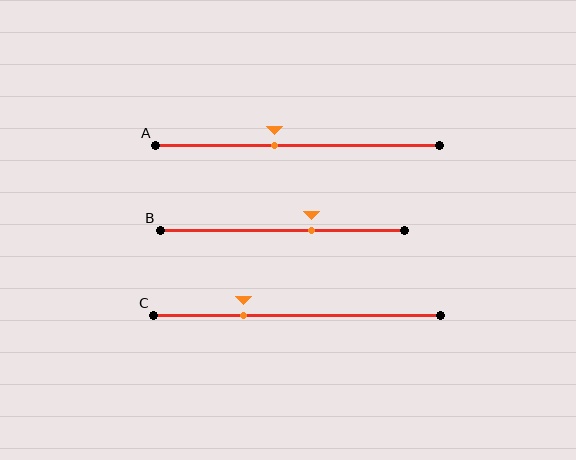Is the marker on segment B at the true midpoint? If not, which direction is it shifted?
No, the marker on segment B is shifted to the right by about 12% of the segment length.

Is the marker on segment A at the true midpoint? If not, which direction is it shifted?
No, the marker on segment A is shifted to the left by about 8% of the segment length.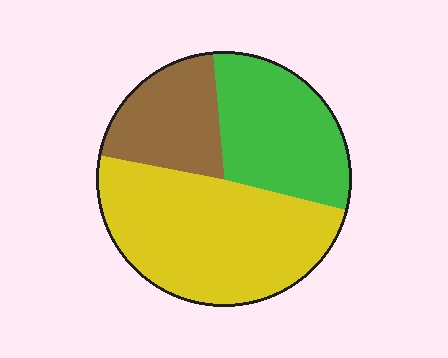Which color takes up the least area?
Brown, at roughly 20%.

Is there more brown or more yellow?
Yellow.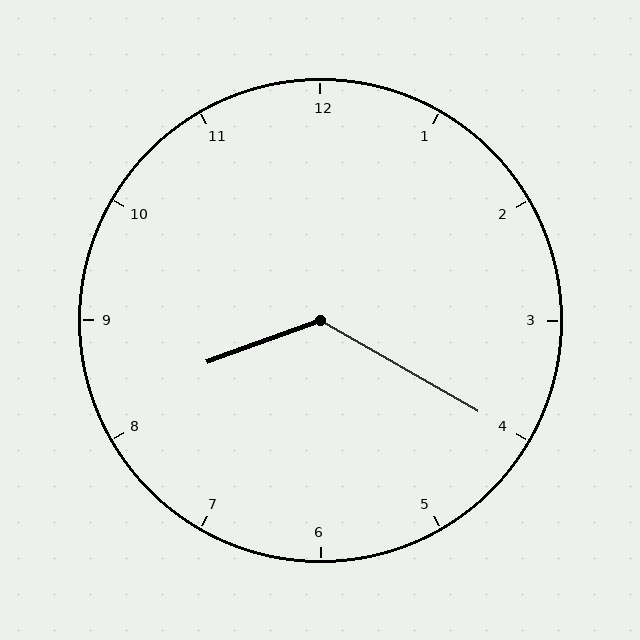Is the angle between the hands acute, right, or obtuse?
It is obtuse.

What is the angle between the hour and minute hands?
Approximately 130 degrees.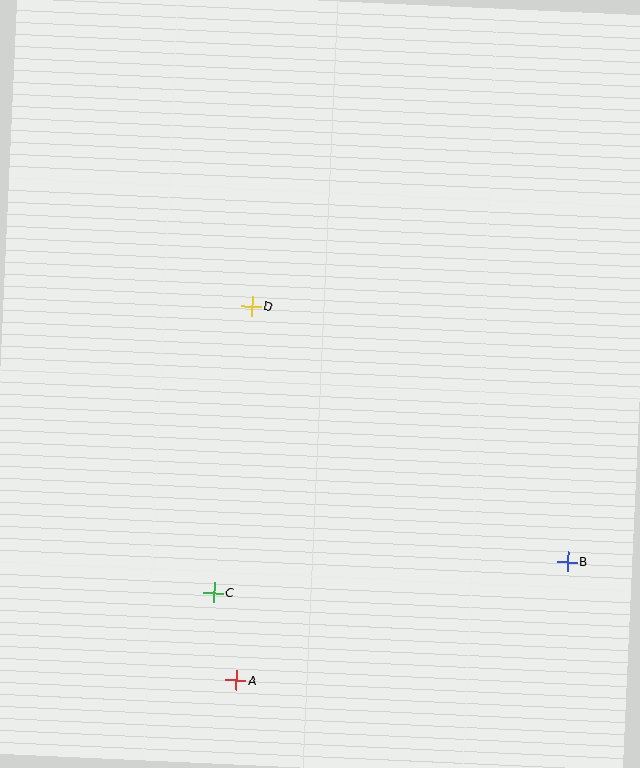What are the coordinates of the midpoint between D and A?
The midpoint between D and A is at (244, 493).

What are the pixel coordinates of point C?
Point C is at (214, 593).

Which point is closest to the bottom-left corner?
Point A is closest to the bottom-left corner.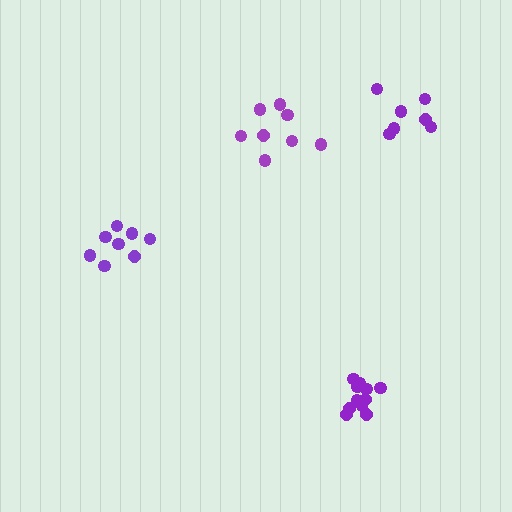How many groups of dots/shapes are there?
There are 4 groups.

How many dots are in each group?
Group 1: 8 dots, Group 2: 11 dots, Group 3: 8 dots, Group 4: 7 dots (34 total).